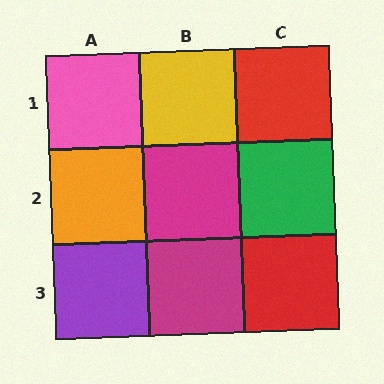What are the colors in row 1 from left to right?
Pink, yellow, red.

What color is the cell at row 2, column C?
Green.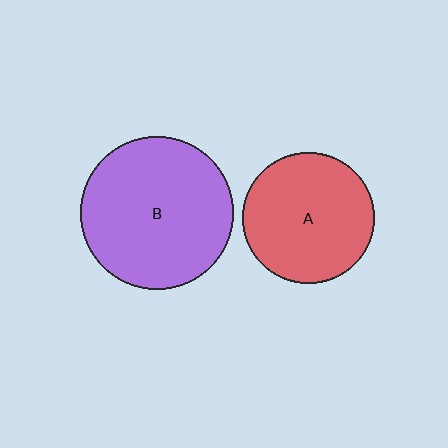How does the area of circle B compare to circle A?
Approximately 1.4 times.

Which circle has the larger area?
Circle B (purple).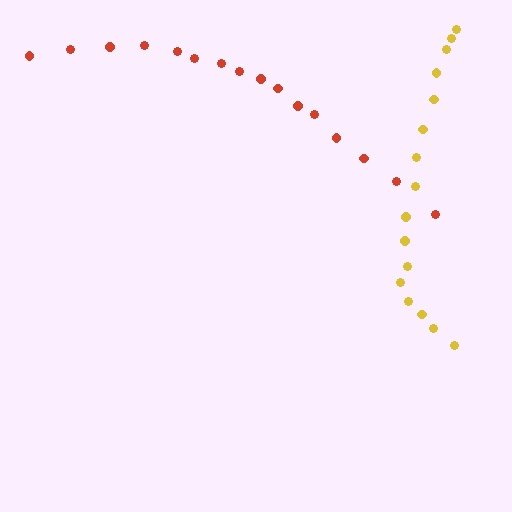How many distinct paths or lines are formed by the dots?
There are 2 distinct paths.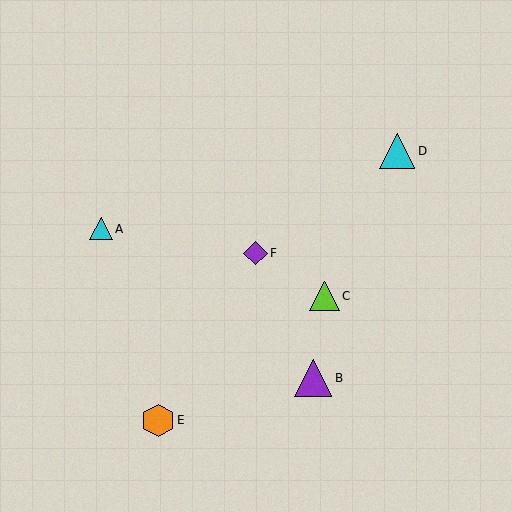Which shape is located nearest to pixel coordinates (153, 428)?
The orange hexagon (labeled E) at (158, 420) is nearest to that location.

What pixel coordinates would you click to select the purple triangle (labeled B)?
Click at (313, 378) to select the purple triangle B.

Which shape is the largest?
The purple triangle (labeled B) is the largest.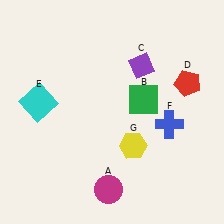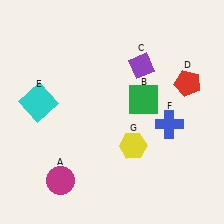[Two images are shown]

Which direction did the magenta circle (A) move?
The magenta circle (A) moved left.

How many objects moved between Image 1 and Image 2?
1 object moved between the two images.